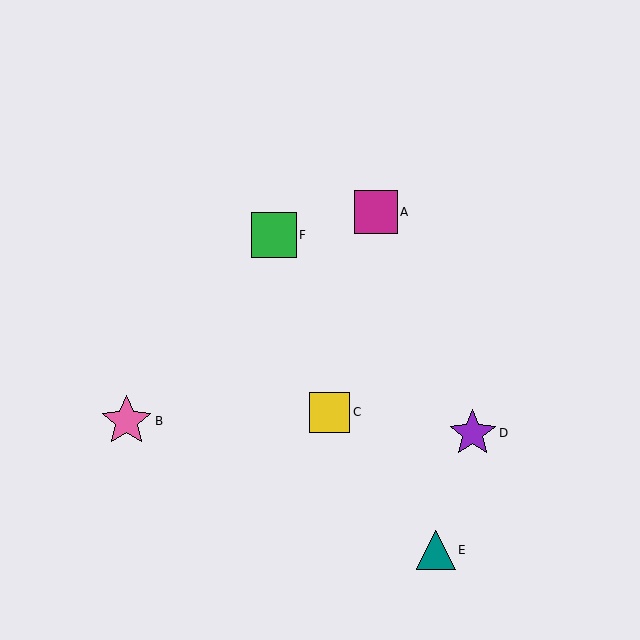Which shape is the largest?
The pink star (labeled B) is the largest.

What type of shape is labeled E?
Shape E is a teal triangle.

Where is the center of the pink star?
The center of the pink star is at (126, 421).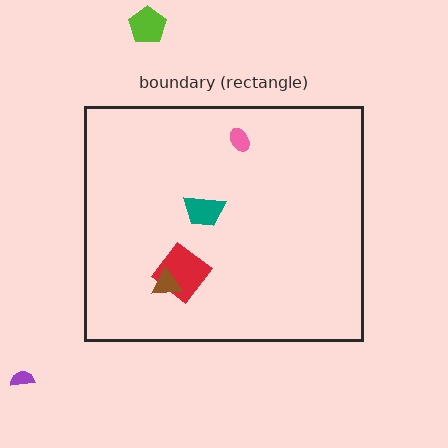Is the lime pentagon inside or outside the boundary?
Outside.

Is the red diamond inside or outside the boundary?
Inside.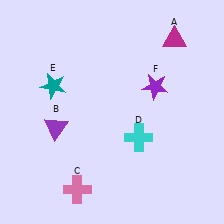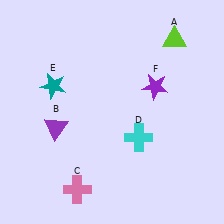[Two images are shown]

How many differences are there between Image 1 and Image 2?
There is 1 difference between the two images.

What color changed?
The triangle (A) changed from magenta in Image 1 to lime in Image 2.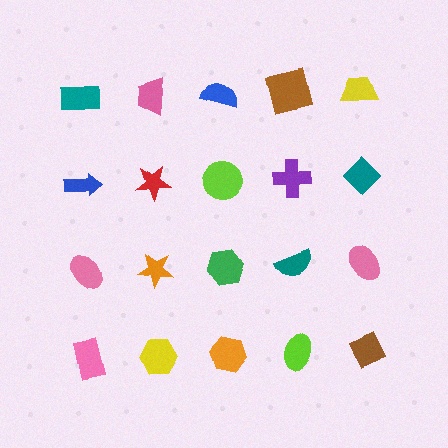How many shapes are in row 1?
5 shapes.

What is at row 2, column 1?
A blue arrow.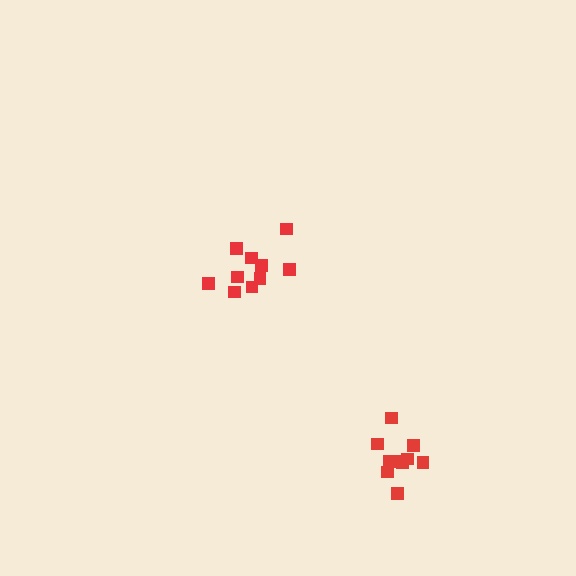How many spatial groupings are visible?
There are 2 spatial groupings.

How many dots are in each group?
Group 1: 10 dots, Group 2: 10 dots (20 total).